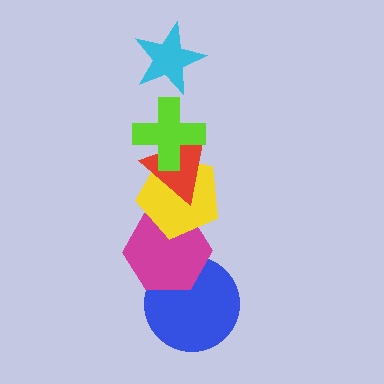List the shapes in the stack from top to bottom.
From top to bottom: the cyan star, the lime cross, the red triangle, the yellow pentagon, the magenta hexagon, the blue circle.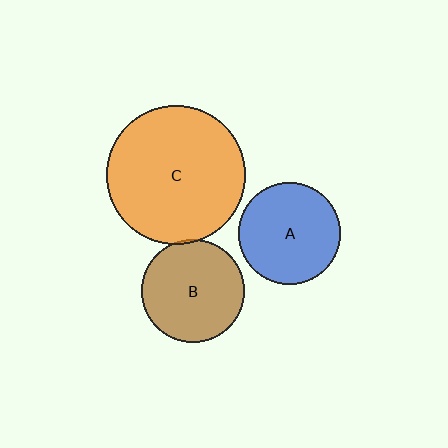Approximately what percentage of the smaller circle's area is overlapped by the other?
Approximately 5%.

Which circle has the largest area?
Circle C (orange).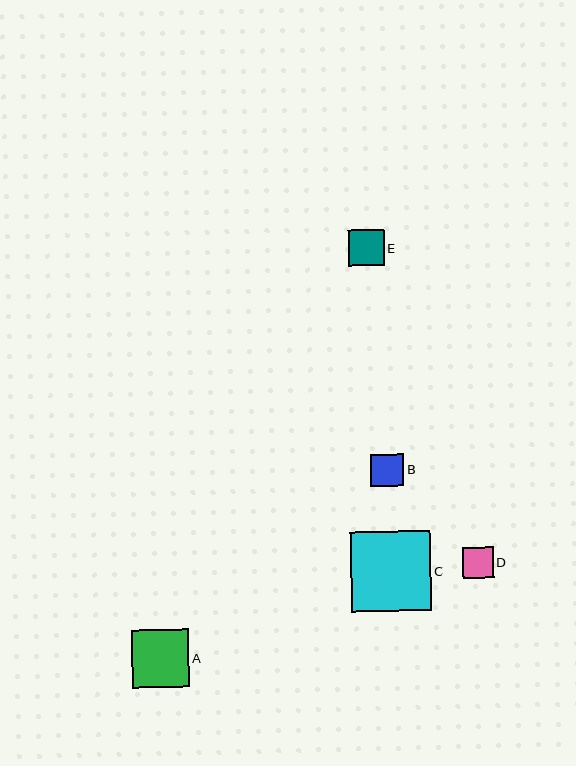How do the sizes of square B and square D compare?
Square B and square D are approximately the same size.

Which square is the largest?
Square C is the largest with a size of approximately 80 pixels.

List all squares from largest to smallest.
From largest to smallest: C, A, E, B, D.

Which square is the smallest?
Square D is the smallest with a size of approximately 31 pixels.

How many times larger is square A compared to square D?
Square A is approximately 1.9 times the size of square D.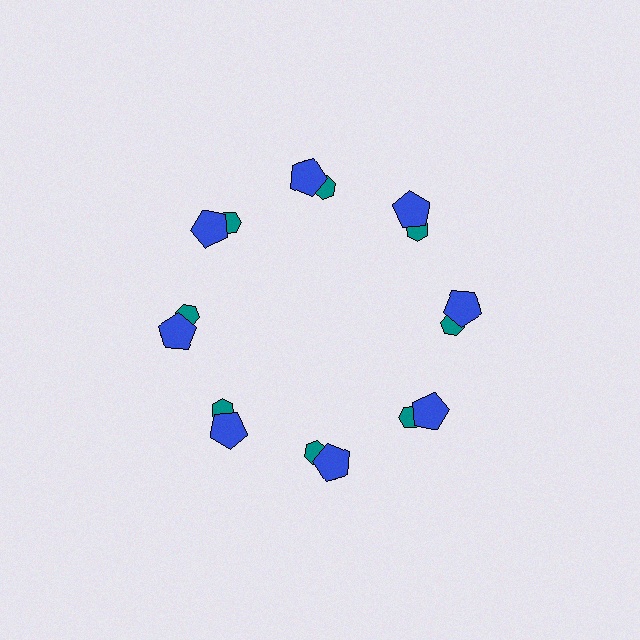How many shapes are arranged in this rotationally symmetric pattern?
There are 16 shapes, arranged in 8 groups of 2.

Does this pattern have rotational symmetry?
Yes, this pattern has 8-fold rotational symmetry. It looks the same after rotating 45 degrees around the center.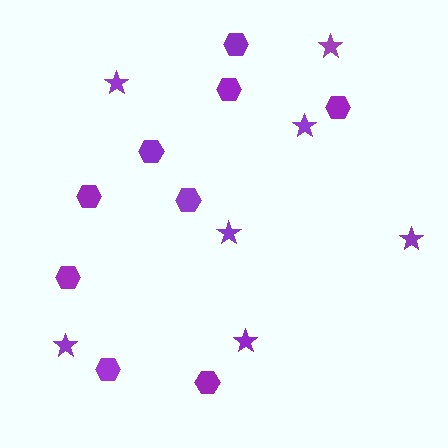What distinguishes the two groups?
There are 2 groups: one group of stars (7) and one group of hexagons (9).